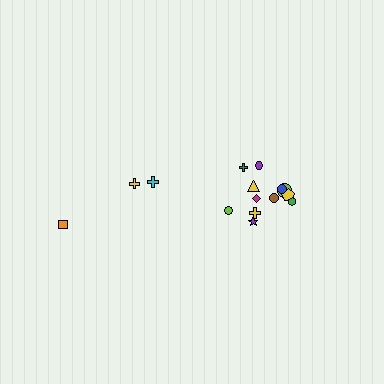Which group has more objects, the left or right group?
The right group.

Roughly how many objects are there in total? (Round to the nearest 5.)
Roughly 15 objects in total.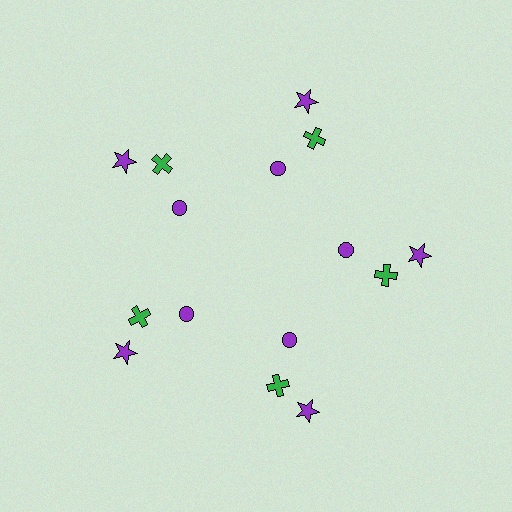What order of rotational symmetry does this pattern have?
This pattern has 5-fold rotational symmetry.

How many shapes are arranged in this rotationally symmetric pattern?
There are 15 shapes, arranged in 5 groups of 3.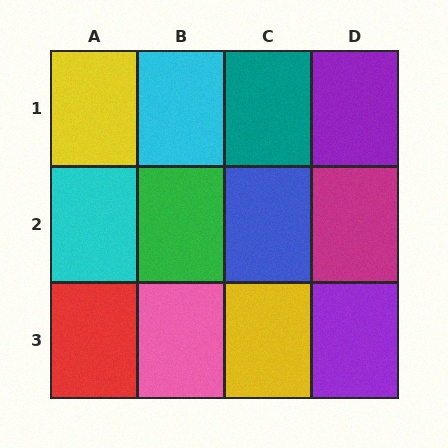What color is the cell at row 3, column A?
Red.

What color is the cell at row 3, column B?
Pink.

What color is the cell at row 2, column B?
Green.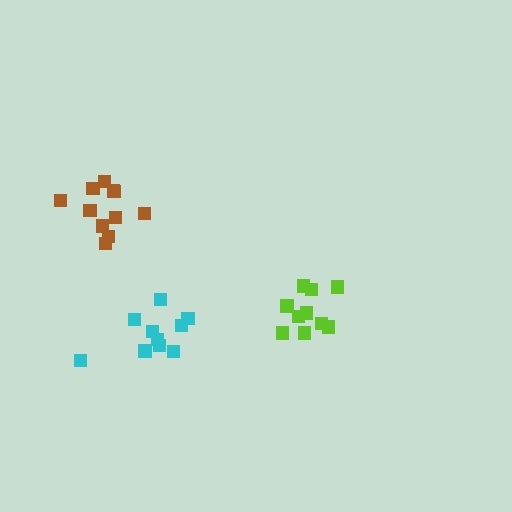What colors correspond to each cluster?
The clusters are colored: brown, lime, cyan.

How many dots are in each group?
Group 1: 11 dots, Group 2: 10 dots, Group 3: 10 dots (31 total).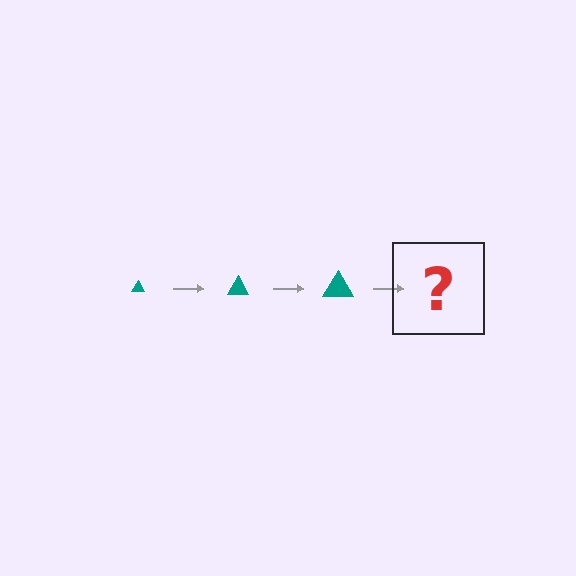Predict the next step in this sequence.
The next step is a teal triangle, larger than the previous one.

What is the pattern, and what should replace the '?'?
The pattern is that the triangle gets progressively larger each step. The '?' should be a teal triangle, larger than the previous one.